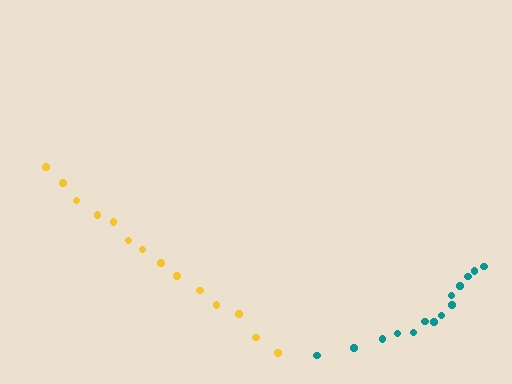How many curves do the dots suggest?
There are 2 distinct paths.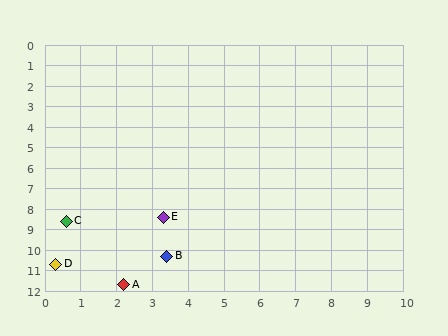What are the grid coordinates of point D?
Point D is at approximately (0.3, 10.7).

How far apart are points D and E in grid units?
Points D and E are about 3.8 grid units apart.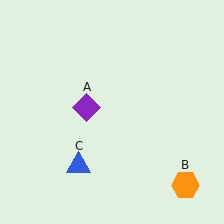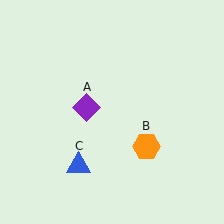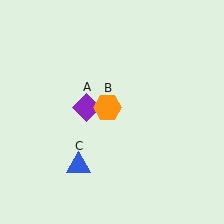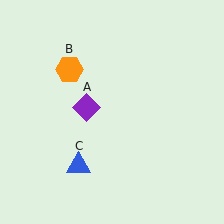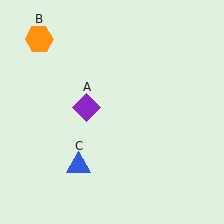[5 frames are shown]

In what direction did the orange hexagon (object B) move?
The orange hexagon (object B) moved up and to the left.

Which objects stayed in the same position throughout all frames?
Purple diamond (object A) and blue triangle (object C) remained stationary.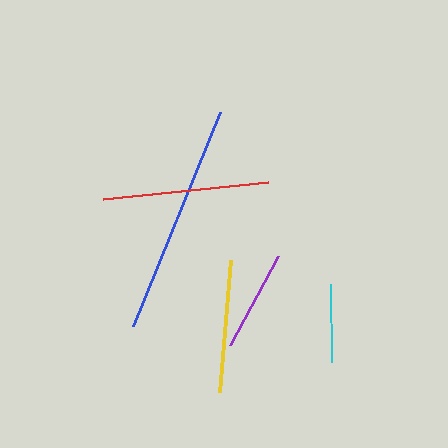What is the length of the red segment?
The red segment is approximately 166 pixels long.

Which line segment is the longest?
The blue line is the longest at approximately 231 pixels.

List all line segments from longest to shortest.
From longest to shortest: blue, red, yellow, purple, cyan.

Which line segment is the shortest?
The cyan line is the shortest at approximately 78 pixels.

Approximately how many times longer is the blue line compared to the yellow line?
The blue line is approximately 1.7 times the length of the yellow line.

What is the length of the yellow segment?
The yellow segment is approximately 132 pixels long.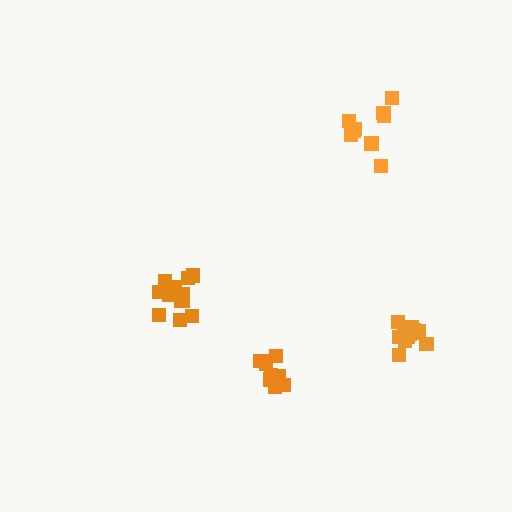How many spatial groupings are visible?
There are 4 spatial groupings.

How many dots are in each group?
Group 1: 9 dots, Group 2: 12 dots, Group 3: 9 dots, Group 4: 12 dots (42 total).